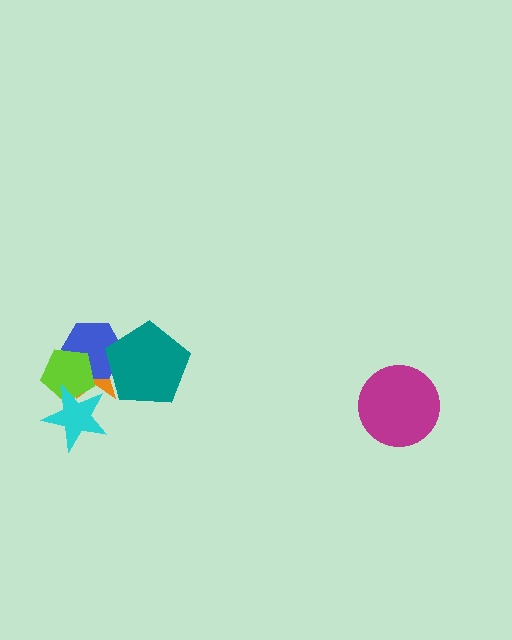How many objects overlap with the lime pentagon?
3 objects overlap with the lime pentagon.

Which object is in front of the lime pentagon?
The cyan star is in front of the lime pentagon.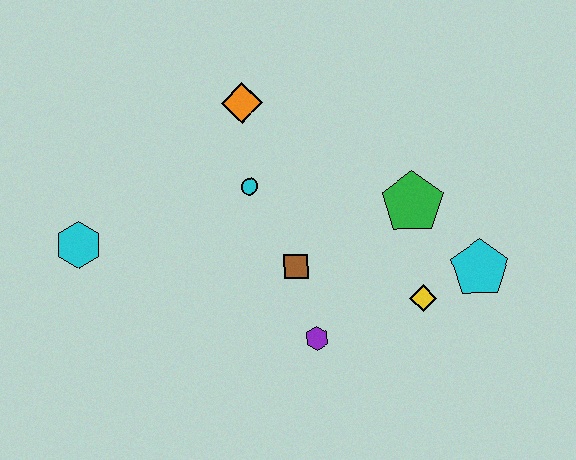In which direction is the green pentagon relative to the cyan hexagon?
The green pentagon is to the right of the cyan hexagon.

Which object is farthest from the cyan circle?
The cyan pentagon is farthest from the cyan circle.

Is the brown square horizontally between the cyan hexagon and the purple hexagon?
Yes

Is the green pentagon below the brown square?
No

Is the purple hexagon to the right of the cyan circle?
Yes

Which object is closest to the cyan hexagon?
The cyan circle is closest to the cyan hexagon.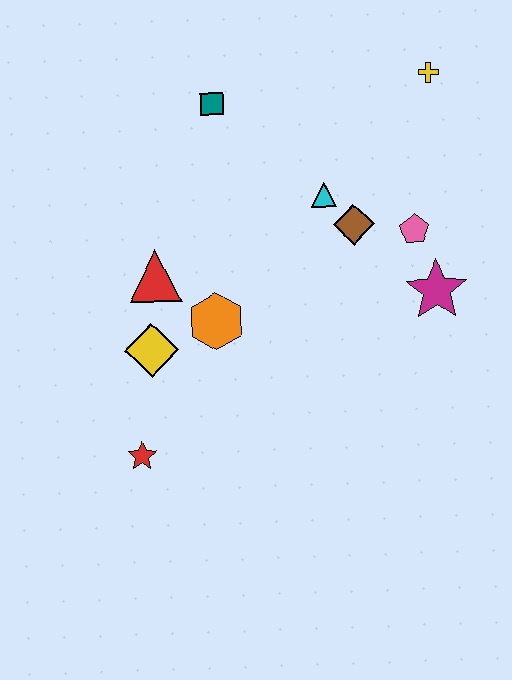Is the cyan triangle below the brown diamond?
No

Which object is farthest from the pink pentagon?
The red star is farthest from the pink pentagon.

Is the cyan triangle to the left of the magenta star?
Yes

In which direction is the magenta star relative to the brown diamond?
The magenta star is to the right of the brown diamond.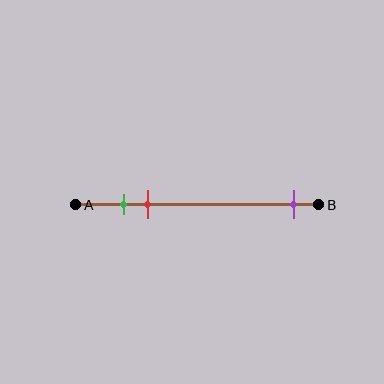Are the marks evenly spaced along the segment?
No, the marks are not evenly spaced.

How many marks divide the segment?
There are 3 marks dividing the segment.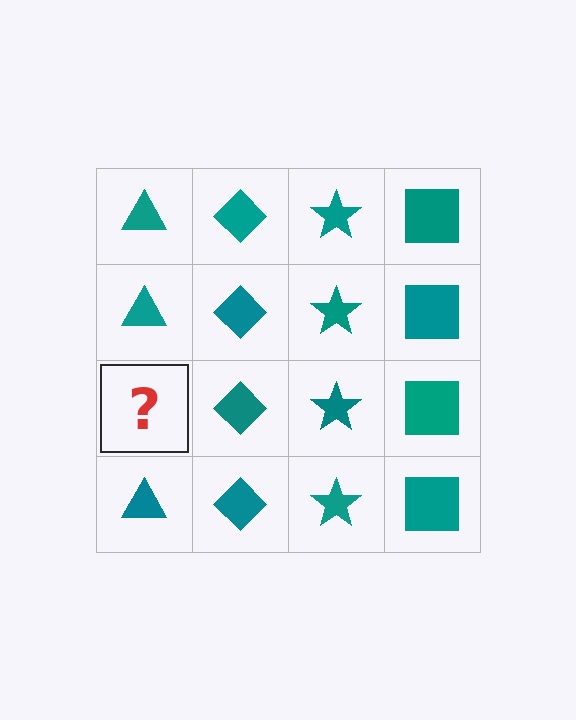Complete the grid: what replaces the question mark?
The question mark should be replaced with a teal triangle.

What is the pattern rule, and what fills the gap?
The rule is that each column has a consistent shape. The gap should be filled with a teal triangle.